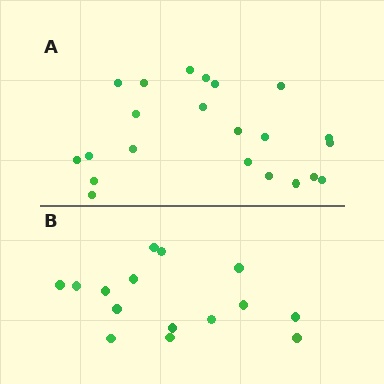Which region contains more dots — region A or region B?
Region A (the top region) has more dots.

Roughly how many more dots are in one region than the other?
Region A has roughly 8 or so more dots than region B.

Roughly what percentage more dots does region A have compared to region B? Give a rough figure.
About 45% more.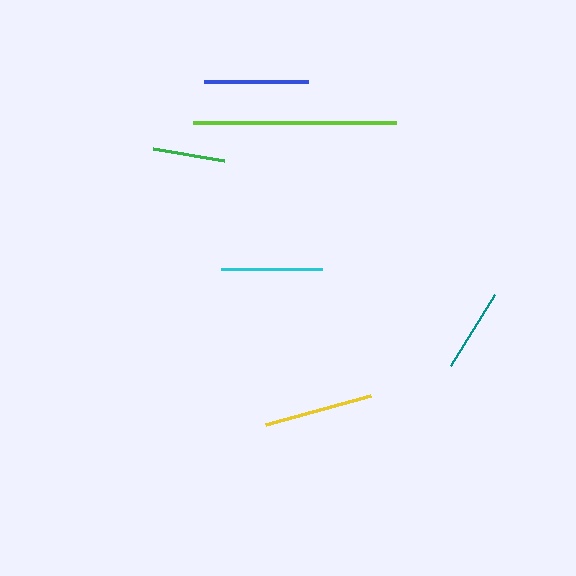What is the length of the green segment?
The green segment is approximately 72 pixels long.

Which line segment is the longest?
The lime line is the longest at approximately 203 pixels.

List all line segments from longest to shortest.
From longest to shortest: lime, yellow, blue, cyan, teal, green.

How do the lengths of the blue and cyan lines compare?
The blue and cyan lines are approximately the same length.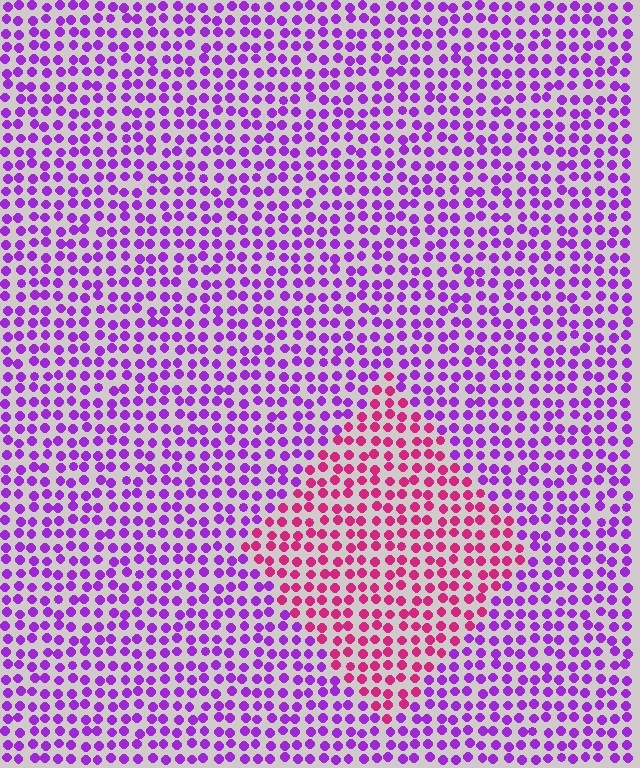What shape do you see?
I see a diamond.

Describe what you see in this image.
The image is filled with small purple elements in a uniform arrangement. A diamond-shaped region is visible where the elements are tinted to a slightly different hue, forming a subtle color boundary.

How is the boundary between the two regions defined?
The boundary is defined purely by a slight shift in hue (about 47 degrees). Spacing, size, and orientation are identical on both sides.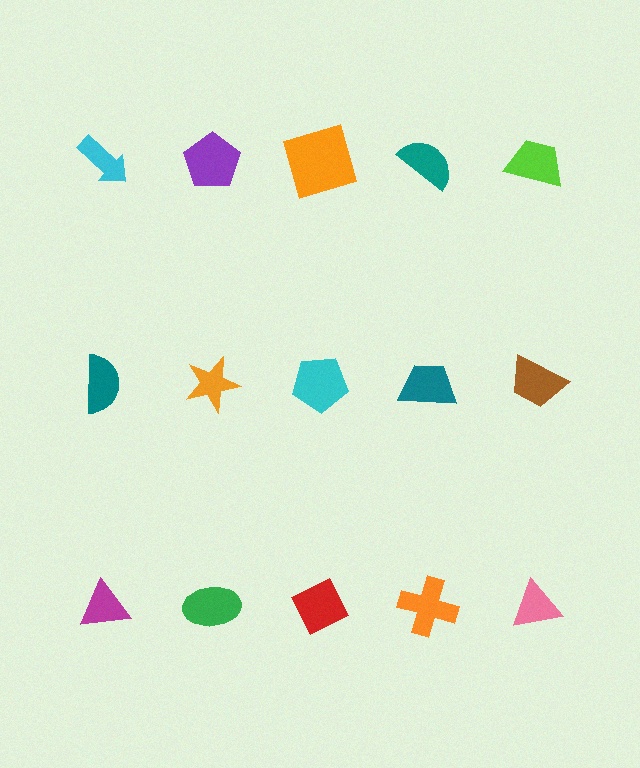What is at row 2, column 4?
A teal trapezoid.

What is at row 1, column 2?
A purple pentagon.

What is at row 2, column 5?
A brown trapezoid.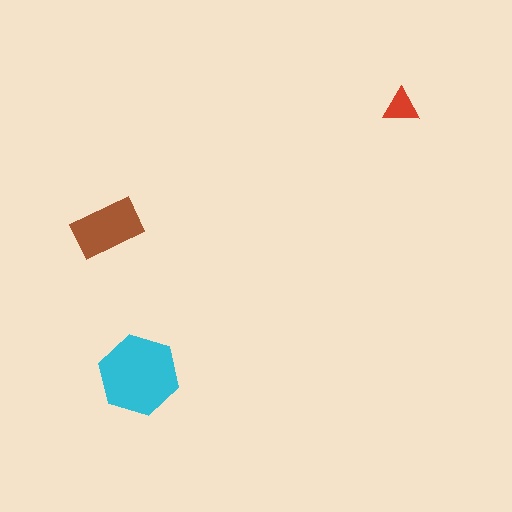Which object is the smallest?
The red triangle.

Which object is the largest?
The cyan hexagon.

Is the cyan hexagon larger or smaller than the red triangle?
Larger.